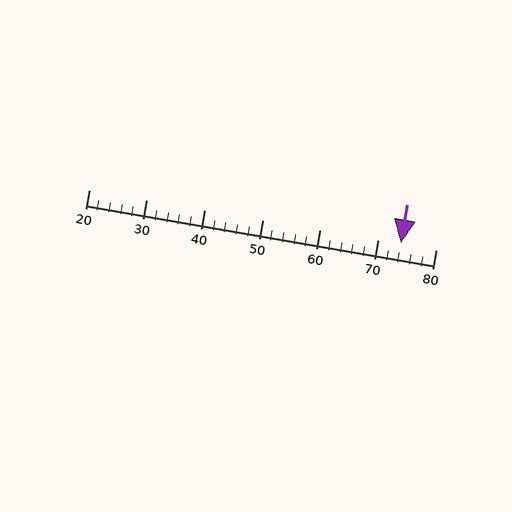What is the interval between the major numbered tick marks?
The major tick marks are spaced 10 units apart.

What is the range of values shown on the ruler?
The ruler shows values from 20 to 80.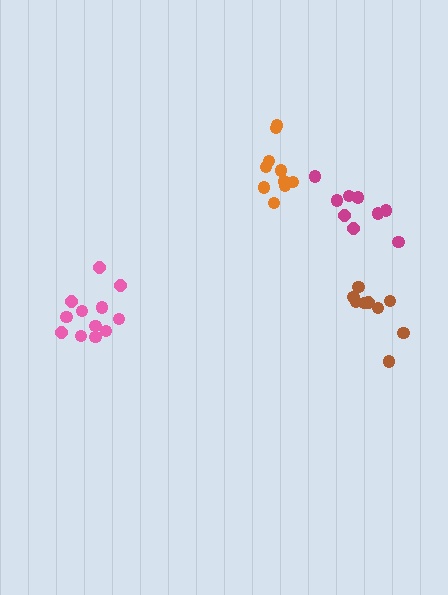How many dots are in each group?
Group 1: 9 dots, Group 2: 10 dots, Group 3: 9 dots, Group 4: 12 dots (40 total).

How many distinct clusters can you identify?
There are 4 distinct clusters.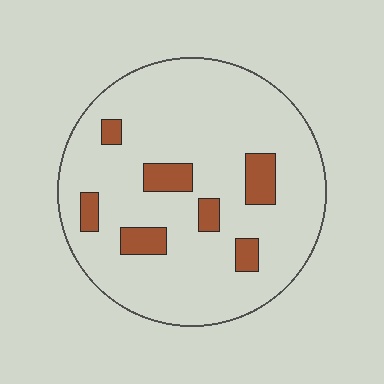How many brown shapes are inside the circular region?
7.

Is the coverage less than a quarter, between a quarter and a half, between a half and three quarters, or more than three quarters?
Less than a quarter.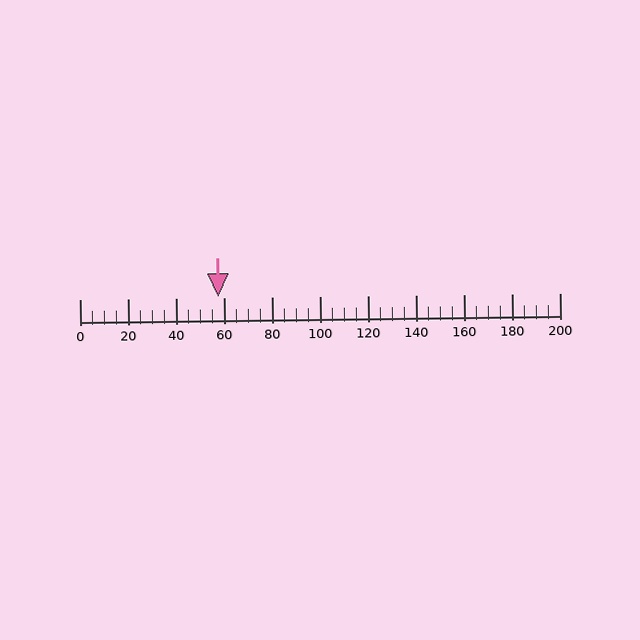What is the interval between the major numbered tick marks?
The major tick marks are spaced 20 units apart.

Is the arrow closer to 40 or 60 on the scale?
The arrow is closer to 60.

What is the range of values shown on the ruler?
The ruler shows values from 0 to 200.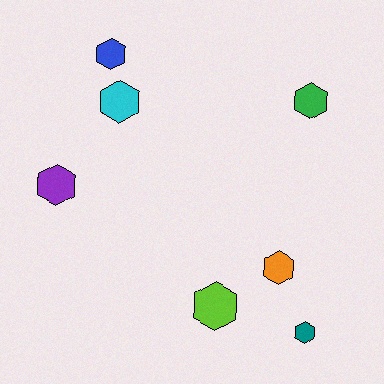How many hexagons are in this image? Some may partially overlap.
There are 7 hexagons.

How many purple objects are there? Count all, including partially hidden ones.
There is 1 purple object.